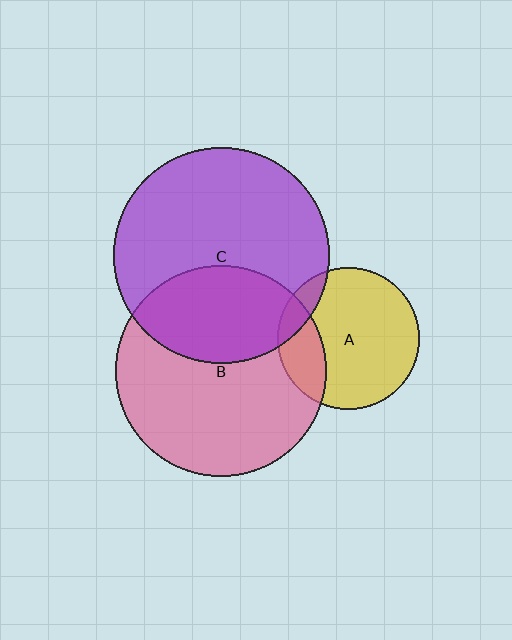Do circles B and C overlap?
Yes.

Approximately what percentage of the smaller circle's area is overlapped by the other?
Approximately 35%.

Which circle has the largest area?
Circle C (purple).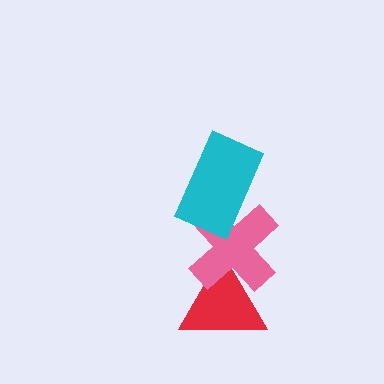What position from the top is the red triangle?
The red triangle is 3rd from the top.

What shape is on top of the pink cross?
The cyan rectangle is on top of the pink cross.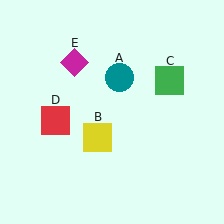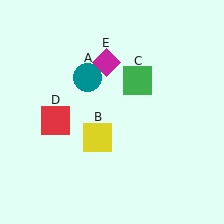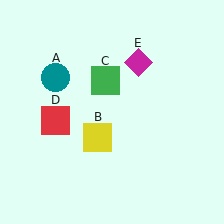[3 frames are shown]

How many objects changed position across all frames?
3 objects changed position: teal circle (object A), green square (object C), magenta diamond (object E).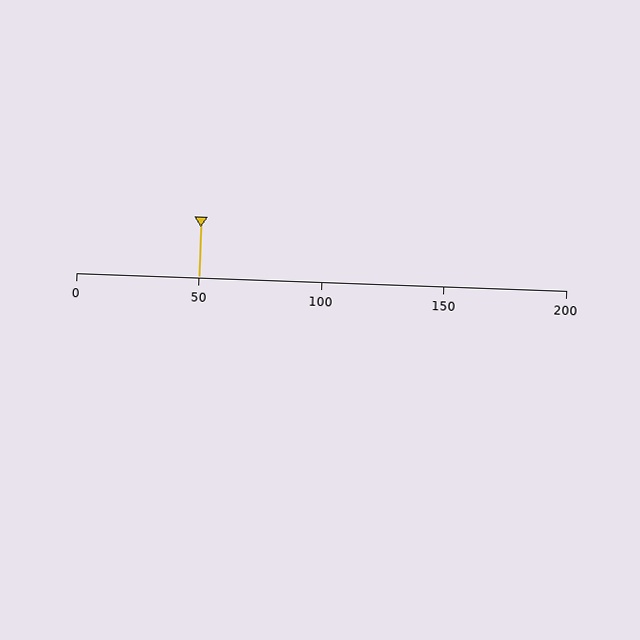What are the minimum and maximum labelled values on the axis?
The axis runs from 0 to 200.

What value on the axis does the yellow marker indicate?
The marker indicates approximately 50.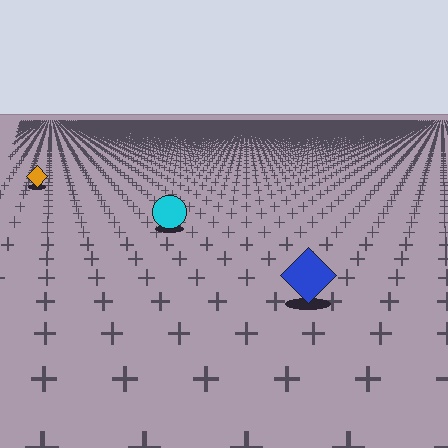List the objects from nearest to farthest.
From nearest to farthest: the blue diamond, the cyan circle, the orange diamond.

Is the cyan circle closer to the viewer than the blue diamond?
No. The blue diamond is closer — you can tell from the texture gradient: the ground texture is coarser near it.